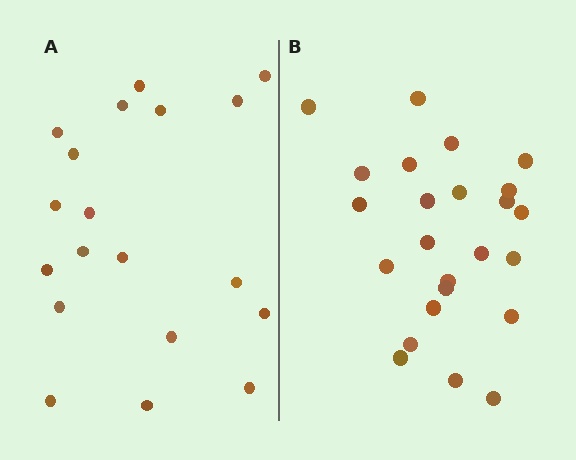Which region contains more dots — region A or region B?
Region B (the right region) has more dots.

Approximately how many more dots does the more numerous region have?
Region B has about 5 more dots than region A.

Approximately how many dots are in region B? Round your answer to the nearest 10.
About 20 dots. (The exact count is 24, which rounds to 20.)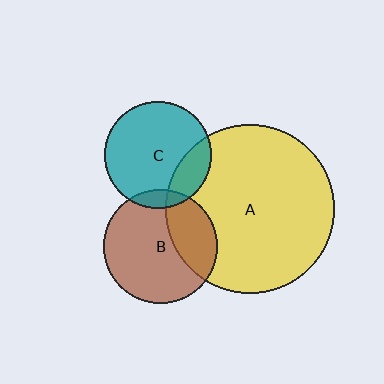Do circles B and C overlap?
Yes.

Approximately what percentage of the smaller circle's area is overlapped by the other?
Approximately 10%.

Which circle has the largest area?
Circle A (yellow).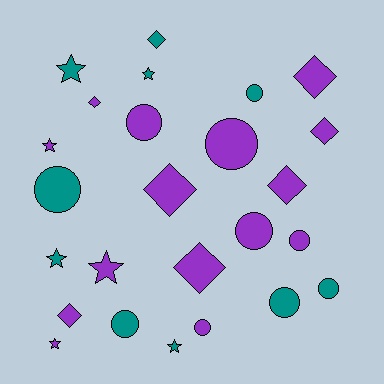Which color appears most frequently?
Purple, with 15 objects.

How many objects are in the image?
There are 25 objects.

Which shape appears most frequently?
Circle, with 10 objects.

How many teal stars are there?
There are 4 teal stars.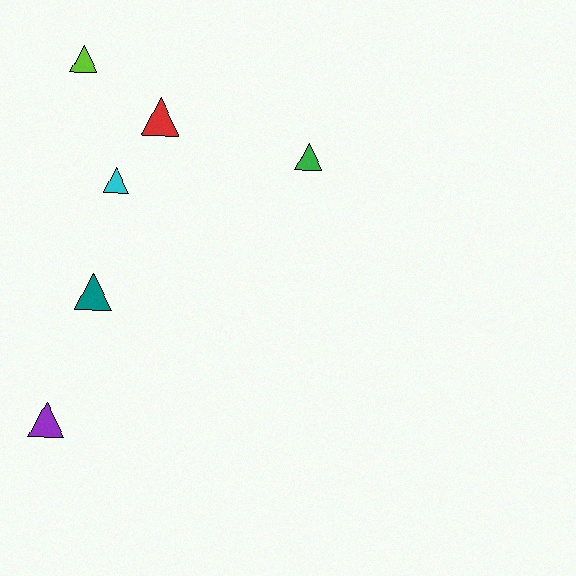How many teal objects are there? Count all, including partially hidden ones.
There is 1 teal object.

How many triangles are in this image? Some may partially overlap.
There are 6 triangles.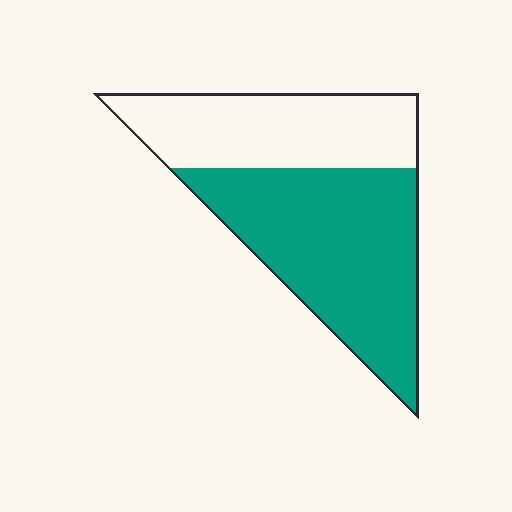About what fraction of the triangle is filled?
About three fifths (3/5).